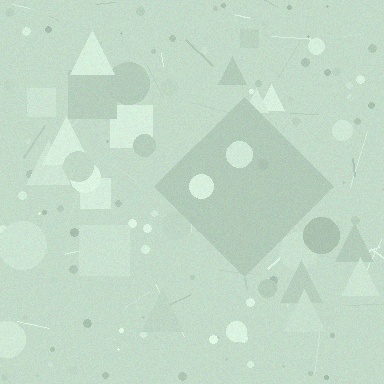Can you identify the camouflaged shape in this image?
The camouflaged shape is a diamond.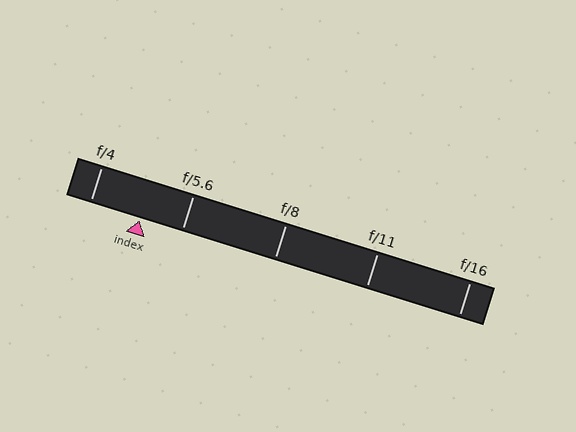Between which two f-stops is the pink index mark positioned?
The index mark is between f/4 and f/5.6.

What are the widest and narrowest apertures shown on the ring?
The widest aperture shown is f/4 and the narrowest is f/16.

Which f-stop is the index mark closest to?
The index mark is closest to f/5.6.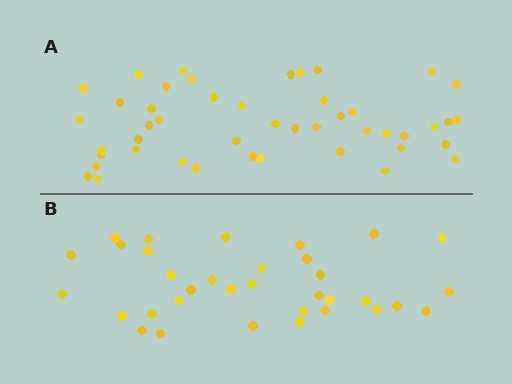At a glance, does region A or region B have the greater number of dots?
Region A (the top region) has more dots.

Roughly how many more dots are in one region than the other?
Region A has roughly 12 or so more dots than region B.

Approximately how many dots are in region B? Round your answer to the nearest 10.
About 30 dots. (The exact count is 34, which rounds to 30.)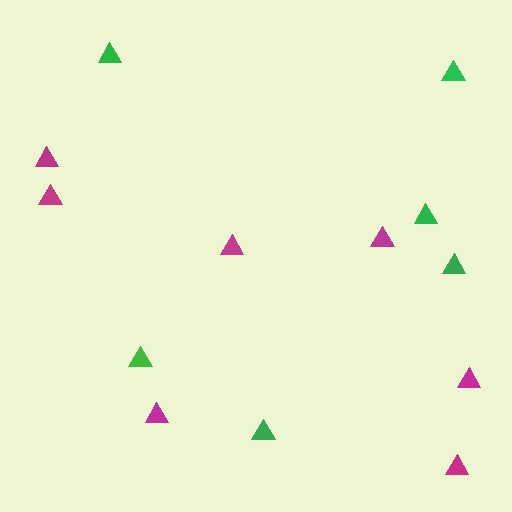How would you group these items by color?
There are 2 groups: one group of magenta triangles (7) and one group of green triangles (6).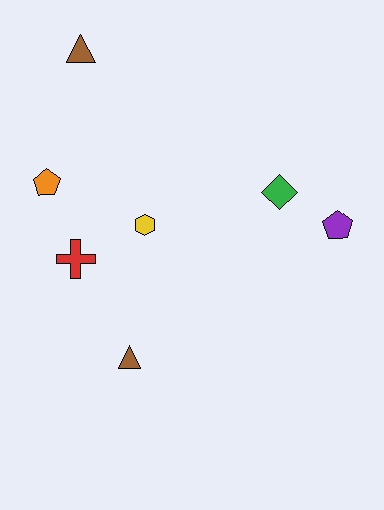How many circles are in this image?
There are no circles.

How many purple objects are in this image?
There is 1 purple object.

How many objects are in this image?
There are 7 objects.